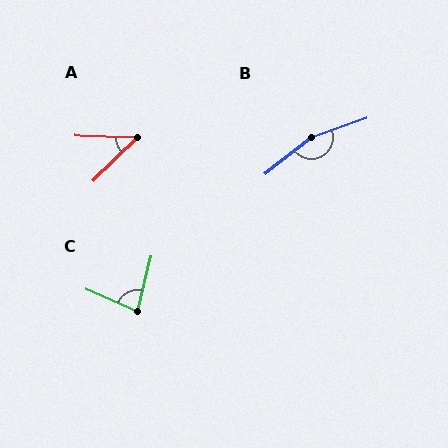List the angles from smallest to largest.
A (46°), C (80°), B (161°).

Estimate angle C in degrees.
Approximately 80 degrees.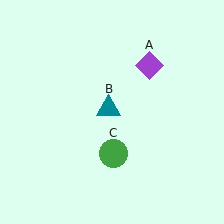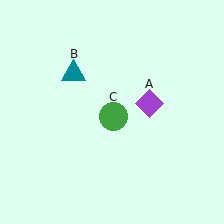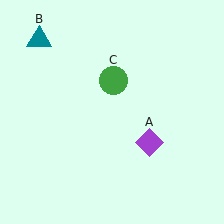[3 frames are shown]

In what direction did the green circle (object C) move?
The green circle (object C) moved up.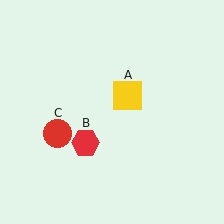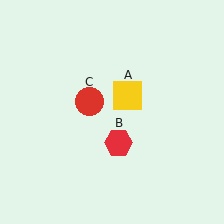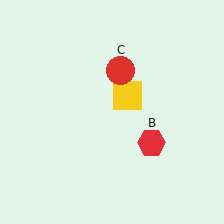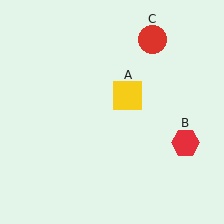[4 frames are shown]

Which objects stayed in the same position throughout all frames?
Yellow square (object A) remained stationary.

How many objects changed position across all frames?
2 objects changed position: red hexagon (object B), red circle (object C).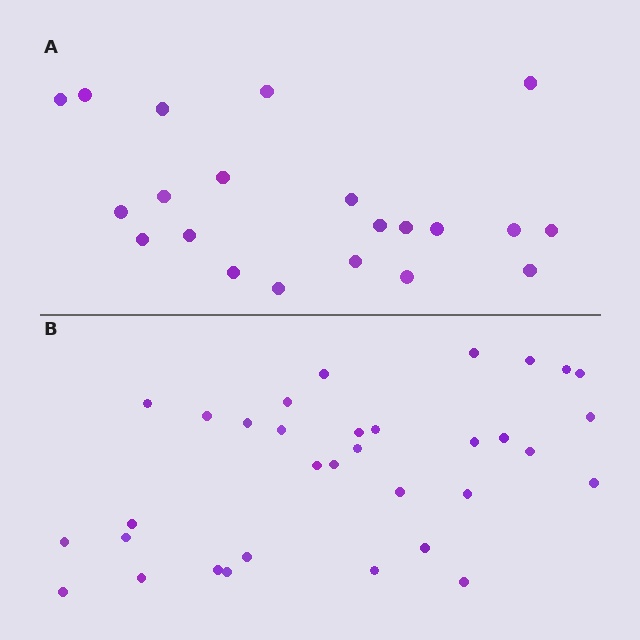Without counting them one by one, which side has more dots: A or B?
Region B (the bottom region) has more dots.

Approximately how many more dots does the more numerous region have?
Region B has roughly 12 or so more dots than region A.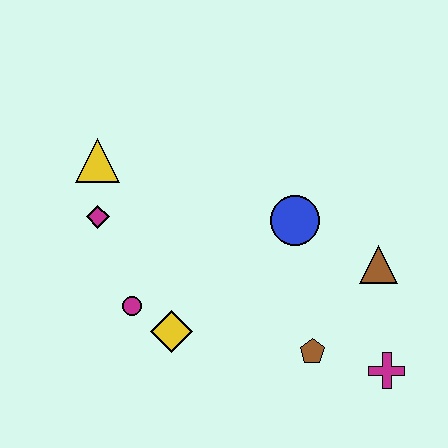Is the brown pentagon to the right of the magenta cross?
No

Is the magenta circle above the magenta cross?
Yes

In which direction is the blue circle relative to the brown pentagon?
The blue circle is above the brown pentagon.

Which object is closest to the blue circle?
The brown triangle is closest to the blue circle.